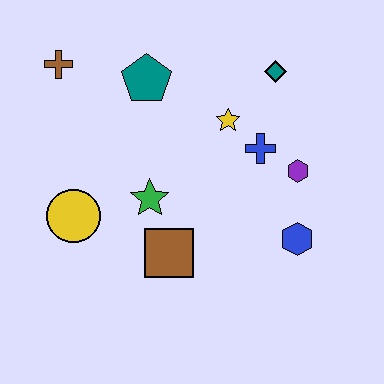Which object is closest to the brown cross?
The teal pentagon is closest to the brown cross.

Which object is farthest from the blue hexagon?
The brown cross is farthest from the blue hexagon.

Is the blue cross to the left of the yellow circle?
No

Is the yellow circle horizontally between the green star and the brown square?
No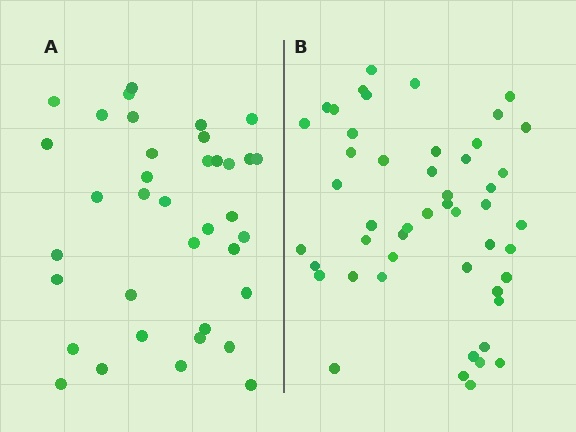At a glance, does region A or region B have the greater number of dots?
Region B (the right region) has more dots.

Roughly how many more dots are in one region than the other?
Region B has roughly 12 or so more dots than region A.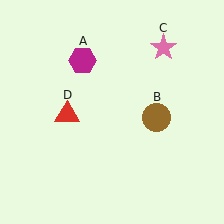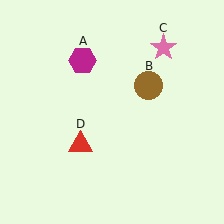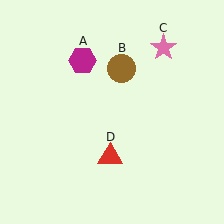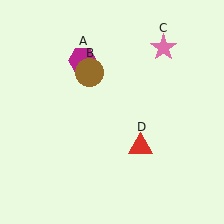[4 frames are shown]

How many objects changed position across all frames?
2 objects changed position: brown circle (object B), red triangle (object D).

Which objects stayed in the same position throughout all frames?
Magenta hexagon (object A) and pink star (object C) remained stationary.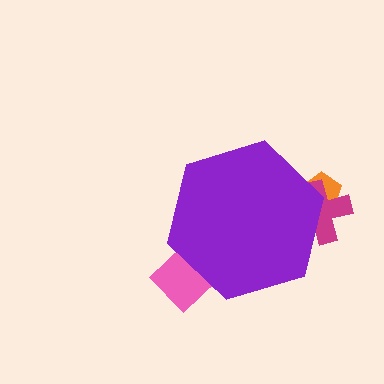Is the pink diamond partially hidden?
Yes, the pink diamond is partially hidden behind the purple hexagon.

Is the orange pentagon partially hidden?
Yes, the orange pentagon is partially hidden behind the purple hexagon.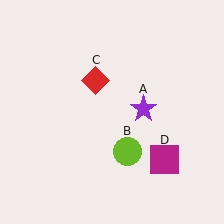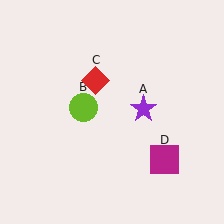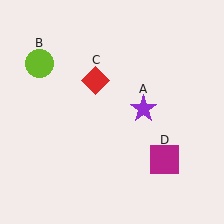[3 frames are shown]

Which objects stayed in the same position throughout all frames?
Purple star (object A) and red diamond (object C) and magenta square (object D) remained stationary.